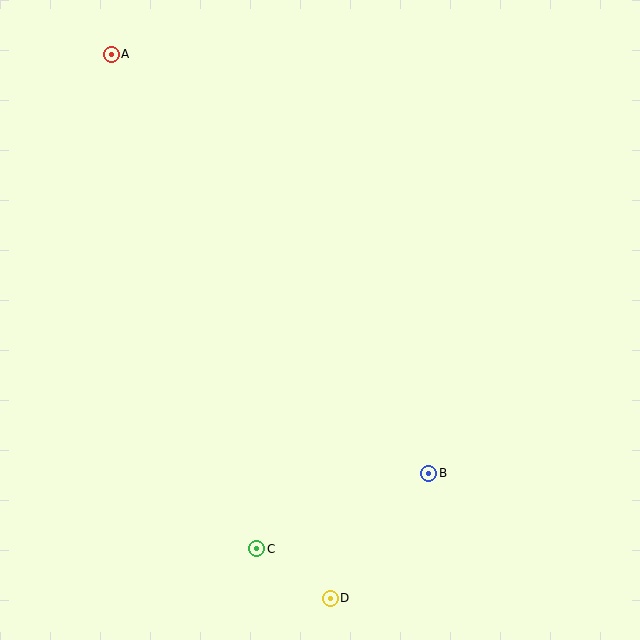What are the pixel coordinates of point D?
Point D is at (330, 598).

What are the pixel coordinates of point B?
Point B is at (429, 473).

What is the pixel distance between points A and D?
The distance between A and D is 587 pixels.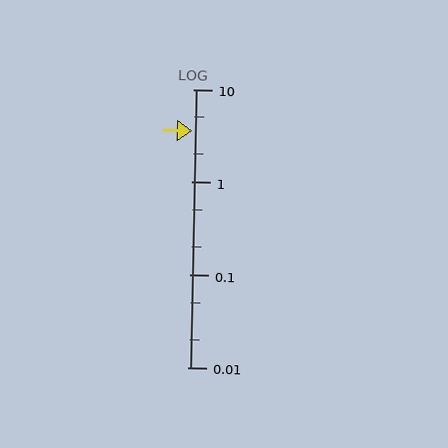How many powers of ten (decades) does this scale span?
The scale spans 3 decades, from 0.01 to 10.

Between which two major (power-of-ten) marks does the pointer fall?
The pointer is between 1 and 10.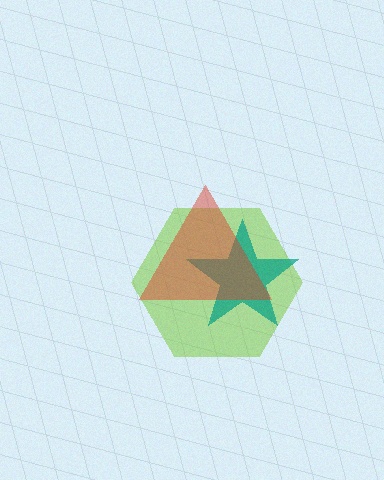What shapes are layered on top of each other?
The layered shapes are: a lime hexagon, a teal star, a red triangle.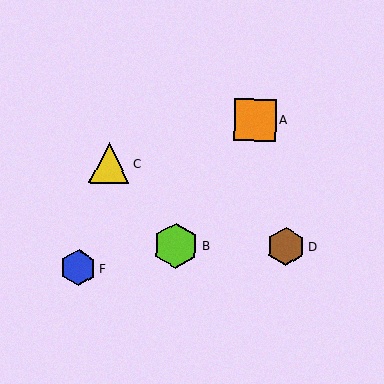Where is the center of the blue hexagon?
The center of the blue hexagon is at (78, 268).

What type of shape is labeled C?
Shape C is a yellow triangle.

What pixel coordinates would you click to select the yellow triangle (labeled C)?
Click at (109, 163) to select the yellow triangle C.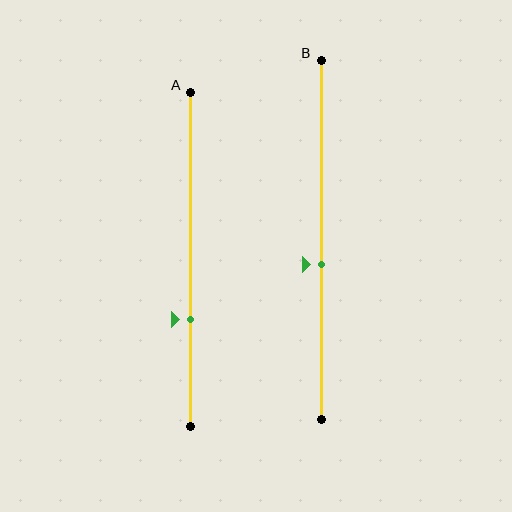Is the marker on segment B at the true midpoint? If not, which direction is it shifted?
No, the marker on segment B is shifted downward by about 7% of the segment length.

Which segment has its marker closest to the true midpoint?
Segment B has its marker closest to the true midpoint.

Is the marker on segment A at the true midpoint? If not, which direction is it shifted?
No, the marker on segment A is shifted downward by about 18% of the segment length.